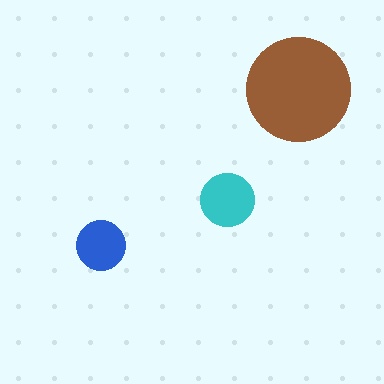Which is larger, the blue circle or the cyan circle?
The cyan one.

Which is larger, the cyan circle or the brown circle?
The brown one.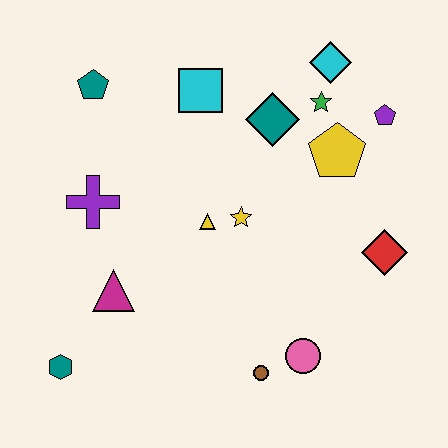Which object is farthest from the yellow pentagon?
The teal hexagon is farthest from the yellow pentagon.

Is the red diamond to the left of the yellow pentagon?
No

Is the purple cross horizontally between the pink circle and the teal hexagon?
Yes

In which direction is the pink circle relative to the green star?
The pink circle is below the green star.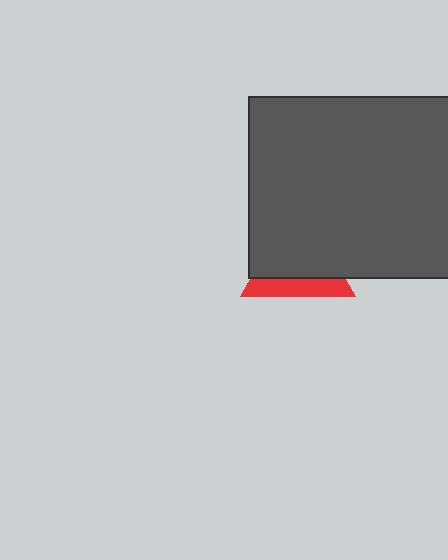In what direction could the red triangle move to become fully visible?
The red triangle could move down. That would shift it out from behind the dark gray rectangle entirely.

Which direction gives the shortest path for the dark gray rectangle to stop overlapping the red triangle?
Moving up gives the shortest separation.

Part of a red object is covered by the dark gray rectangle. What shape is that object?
It is a triangle.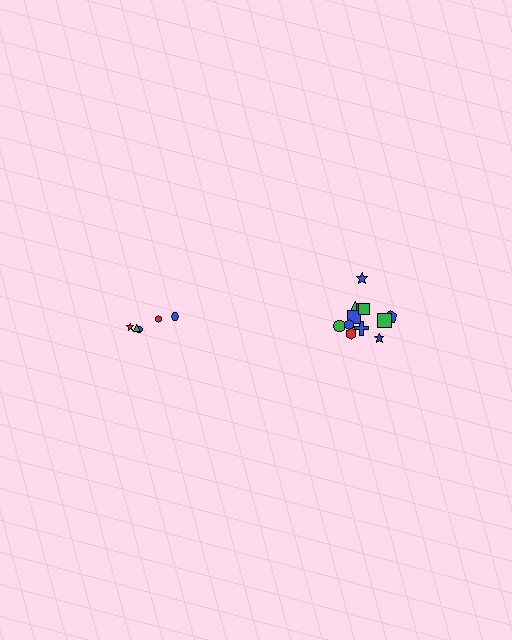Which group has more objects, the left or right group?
The right group.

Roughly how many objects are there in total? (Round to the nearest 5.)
Roughly 15 objects in total.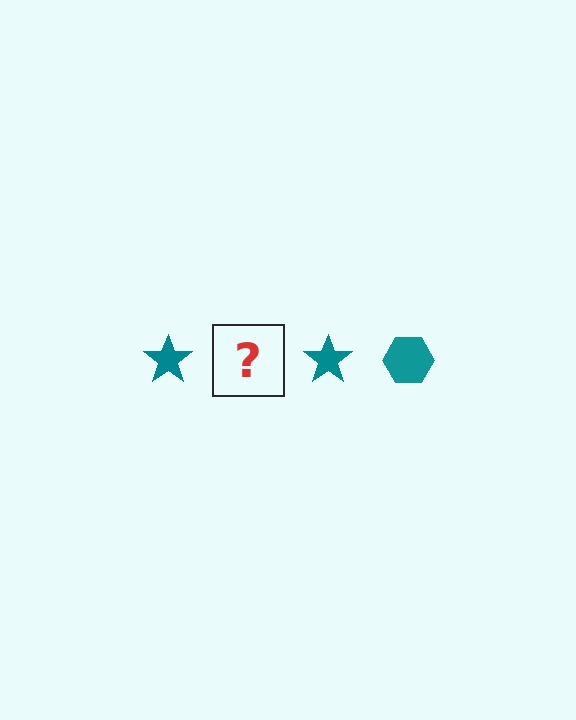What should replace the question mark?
The question mark should be replaced with a teal hexagon.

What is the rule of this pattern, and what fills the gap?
The rule is that the pattern cycles through star, hexagon shapes in teal. The gap should be filled with a teal hexagon.